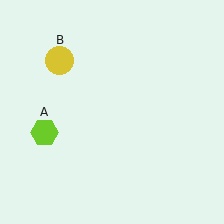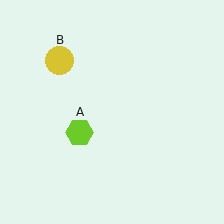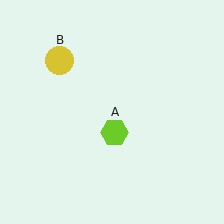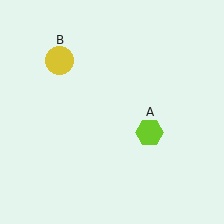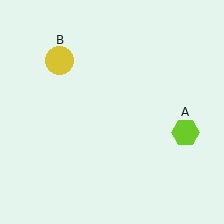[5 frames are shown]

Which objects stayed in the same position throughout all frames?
Yellow circle (object B) remained stationary.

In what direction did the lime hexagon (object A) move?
The lime hexagon (object A) moved right.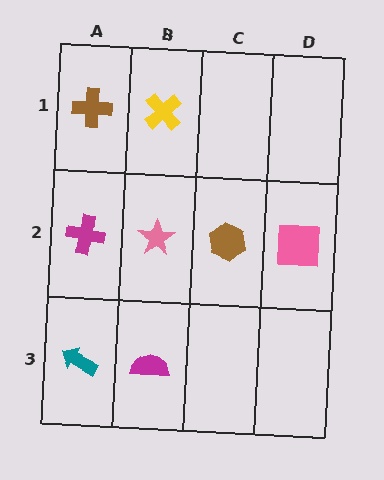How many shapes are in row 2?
4 shapes.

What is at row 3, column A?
A teal arrow.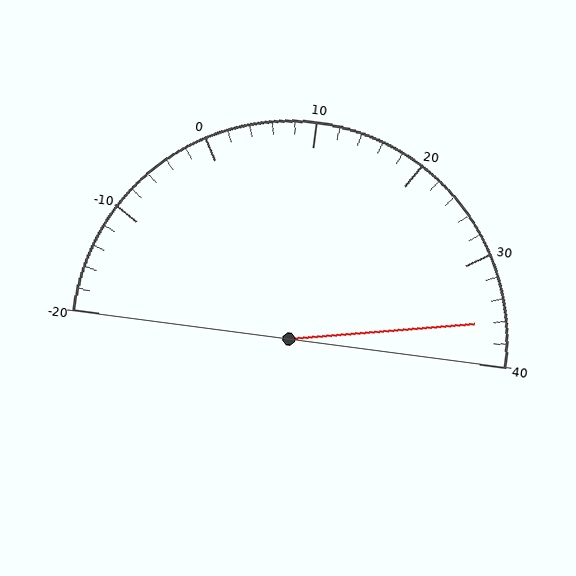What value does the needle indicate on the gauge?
The needle indicates approximately 36.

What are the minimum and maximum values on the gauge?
The gauge ranges from -20 to 40.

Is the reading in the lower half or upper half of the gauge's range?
The reading is in the upper half of the range (-20 to 40).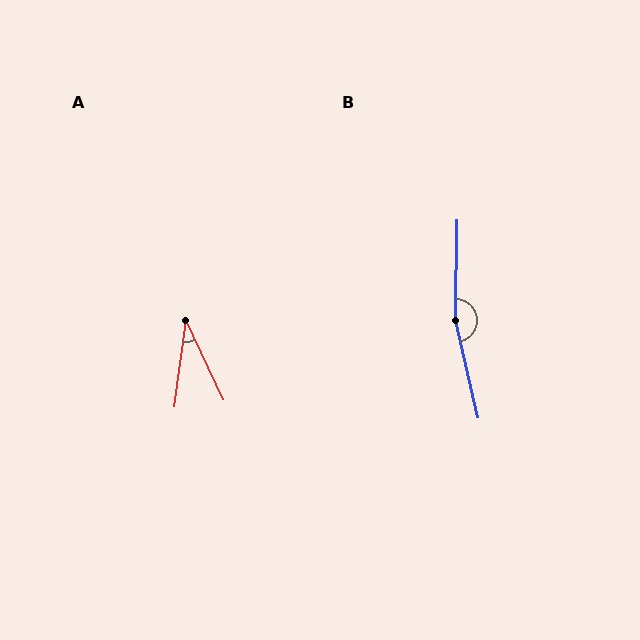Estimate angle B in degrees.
Approximately 166 degrees.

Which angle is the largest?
B, at approximately 166 degrees.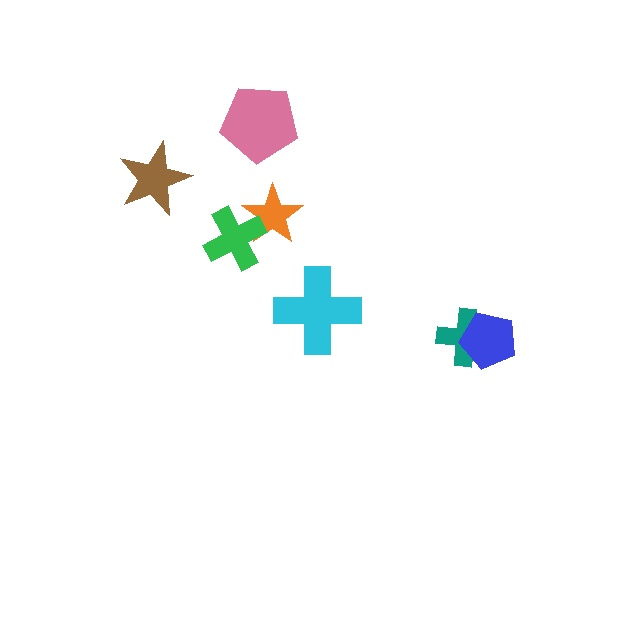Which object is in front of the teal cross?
The blue pentagon is in front of the teal cross.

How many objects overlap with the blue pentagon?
1 object overlaps with the blue pentagon.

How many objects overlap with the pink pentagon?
0 objects overlap with the pink pentagon.